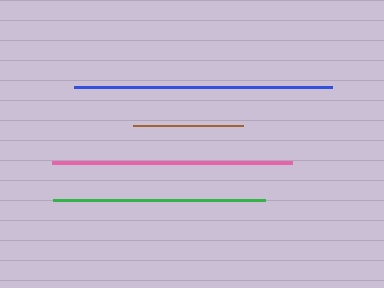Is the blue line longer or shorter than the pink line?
The blue line is longer than the pink line.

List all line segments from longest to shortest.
From longest to shortest: blue, pink, green, brown.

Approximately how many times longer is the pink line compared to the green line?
The pink line is approximately 1.1 times the length of the green line.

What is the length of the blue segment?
The blue segment is approximately 258 pixels long.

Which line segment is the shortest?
The brown line is the shortest at approximately 110 pixels.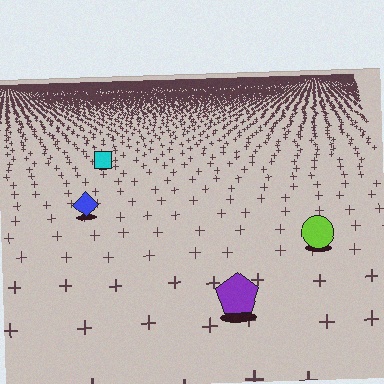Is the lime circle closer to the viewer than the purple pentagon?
No. The purple pentagon is closer — you can tell from the texture gradient: the ground texture is coarser near it.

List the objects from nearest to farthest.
From nearest to farthest: the purple pentagon, the lime circle, the blue diamond, the cyan square.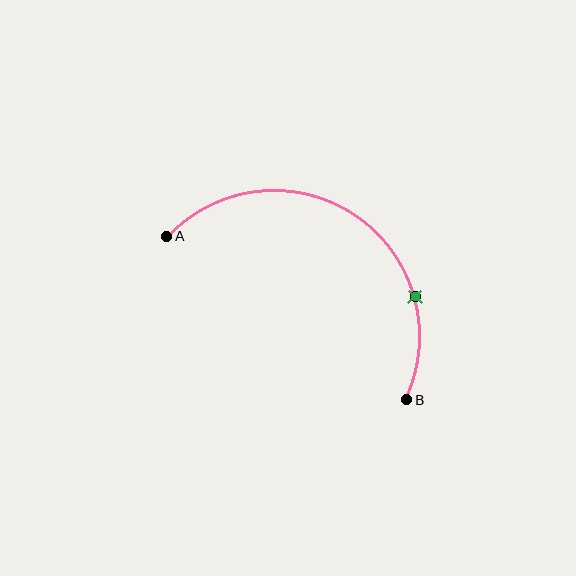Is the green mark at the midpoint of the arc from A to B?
No. The green mark lies on the arc but is closer to endpoint B. The arc midpoint would be at the point on the curve equidistant along the arc from both A and B.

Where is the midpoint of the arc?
The arc midpoint is the point on the curve farthest from the straight line joining A and B. It sits above and to the right of that line.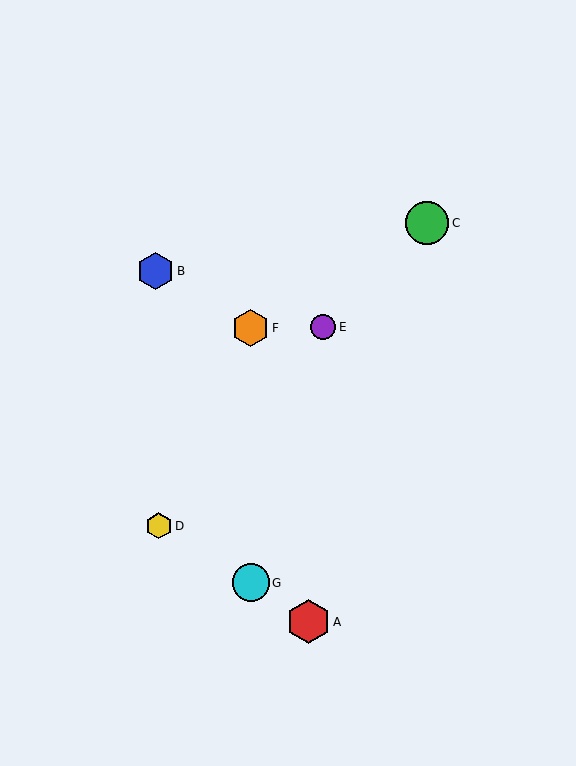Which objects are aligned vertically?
Objects F, G are aligned vertically.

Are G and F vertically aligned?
Yes, both are at x≈251.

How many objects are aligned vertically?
2 objects (F, G) are aligned vertically.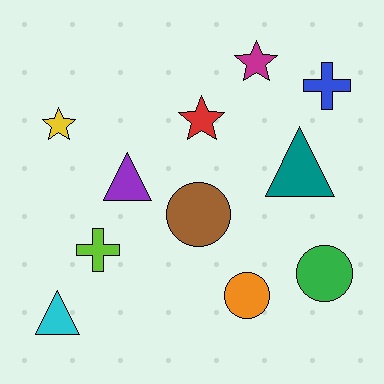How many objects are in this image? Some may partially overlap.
There are 11 objects.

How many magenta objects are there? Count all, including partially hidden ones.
There is 1 magenta object.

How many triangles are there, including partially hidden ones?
There are 3 triangles.